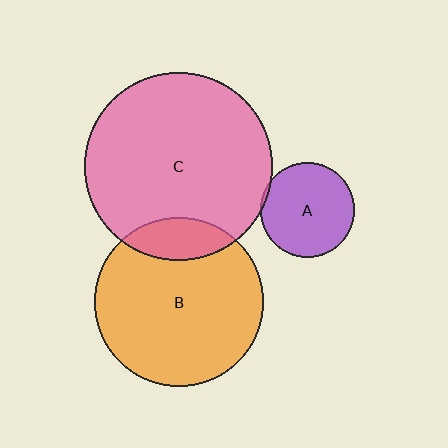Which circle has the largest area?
Circle C (pink).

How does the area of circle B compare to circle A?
Approximately 3.2 times.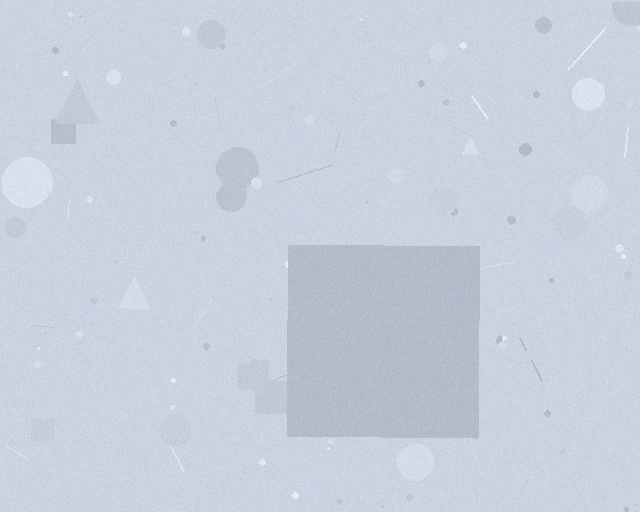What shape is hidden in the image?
A square is hidden in the image.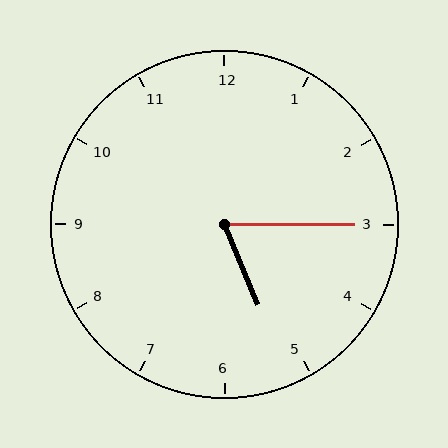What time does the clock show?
5:15.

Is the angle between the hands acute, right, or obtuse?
It is acute.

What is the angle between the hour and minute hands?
Approximately 68 degrees.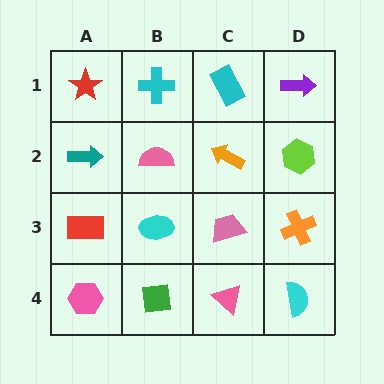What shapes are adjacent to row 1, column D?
A lime hexagon (row 2, column D), a cyan rectangle (row 1, column C).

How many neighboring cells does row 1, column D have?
2.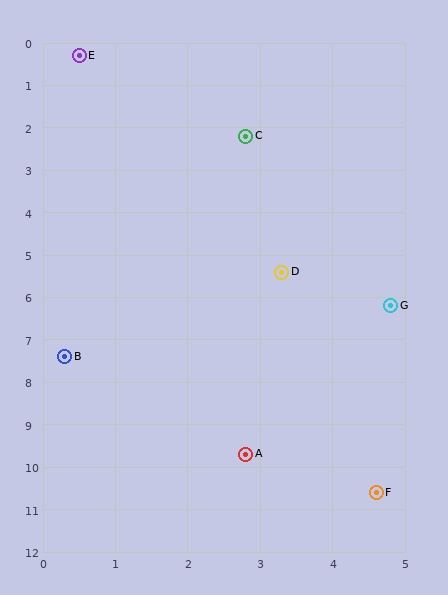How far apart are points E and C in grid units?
Points E and C are about 3.0 grid units apart.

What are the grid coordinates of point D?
Point D is at approximately (3.3, 5.4).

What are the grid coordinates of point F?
Point F is at approximately (4.6, 10.6).